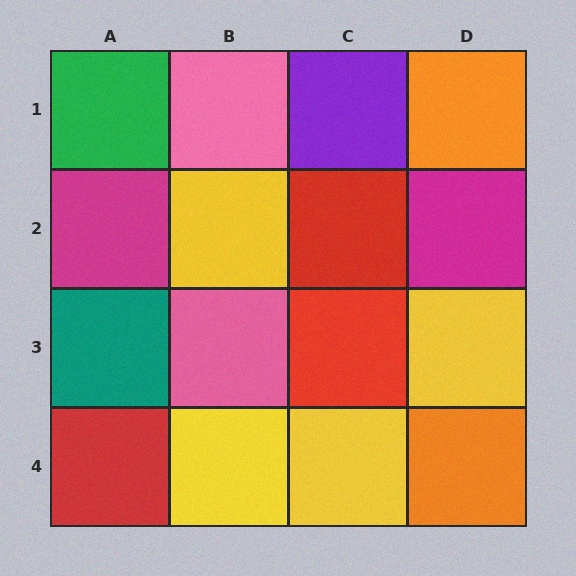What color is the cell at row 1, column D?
Orange.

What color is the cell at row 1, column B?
Pink.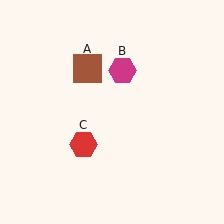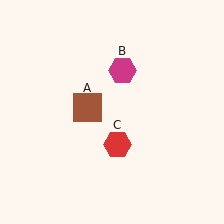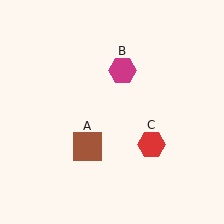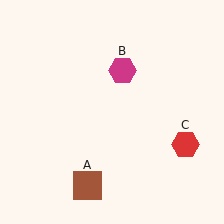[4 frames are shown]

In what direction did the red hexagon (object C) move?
The red hexagon (object C) moved right.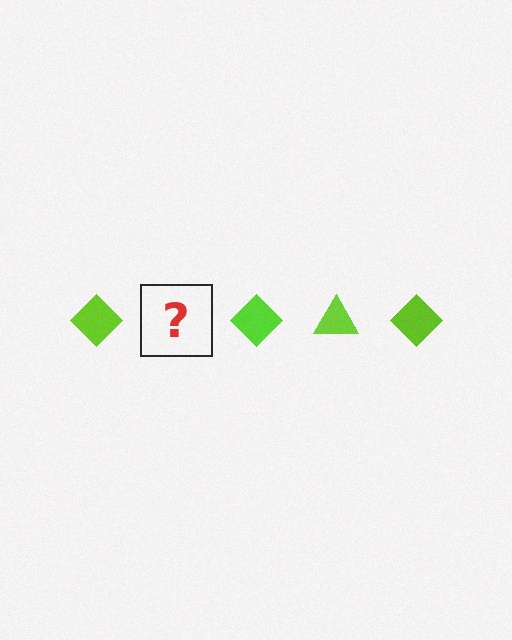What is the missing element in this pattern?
The missing element is a lime triangle.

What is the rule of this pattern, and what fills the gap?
The rule is that the pattern cycles through diamond, triangle shapes in lime. The gap should be filled with a lime triangle.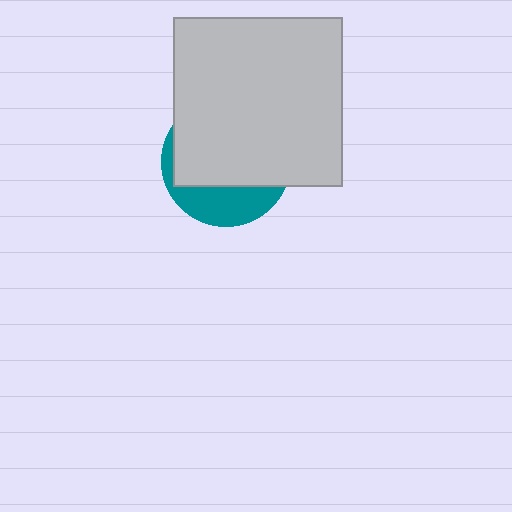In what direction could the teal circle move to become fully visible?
The teal circle could move down. That would shift it out from behind the light gray square entirely.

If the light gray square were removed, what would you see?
You would see the complete teal circle.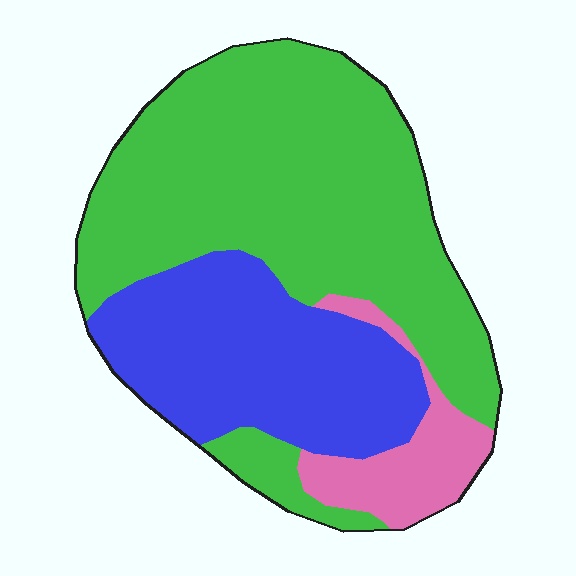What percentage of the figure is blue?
Blue takes up between a sixth and a third of the figure.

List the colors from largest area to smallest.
From largest to smallest: green, blue, pink.